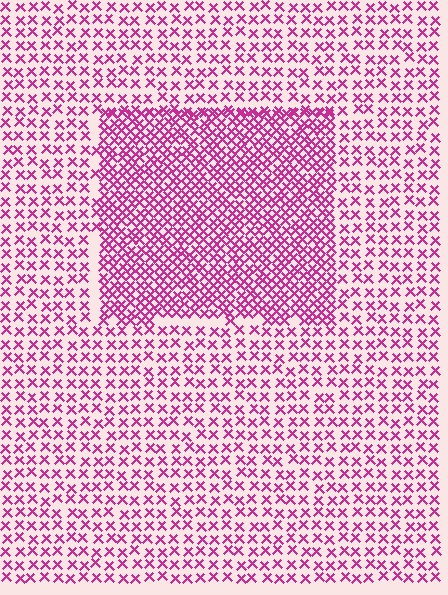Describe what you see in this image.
The image contains small magenta elements arranged at two different densities. A rectangle-shaped region is visible where the elements are more densely packed than the surrounding area.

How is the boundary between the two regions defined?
The boundary is defined by a change in element density (approximately 2.1x ratio). All elements are the same color, size, and shape.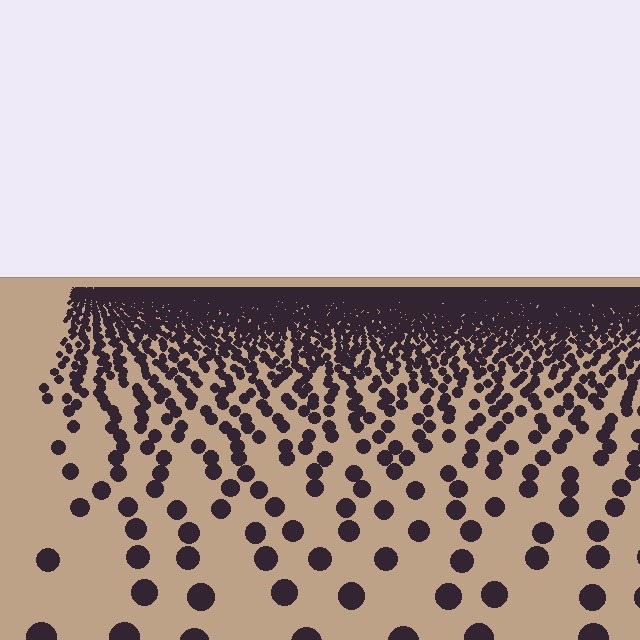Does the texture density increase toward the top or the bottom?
Density increases toward the top.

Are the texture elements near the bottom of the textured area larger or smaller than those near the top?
Larger. Near the bottom, elements are closer to the viewer and appear at a bigger on-screen size.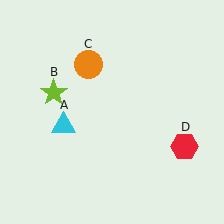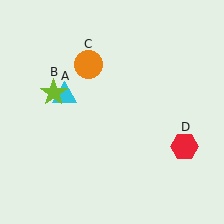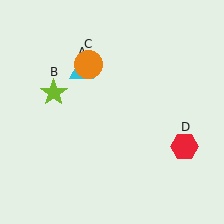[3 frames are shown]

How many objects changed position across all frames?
1 object changed position: cyan triangle (object A).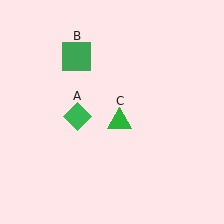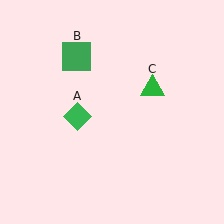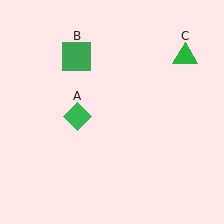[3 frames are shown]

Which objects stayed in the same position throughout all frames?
Green diamond (object A) and green square (object B) remained stationary.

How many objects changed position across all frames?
1 object changed position: green triangle (object C).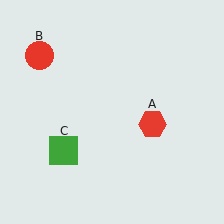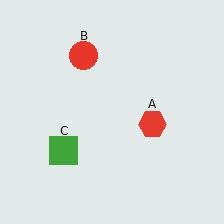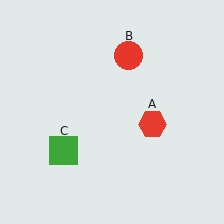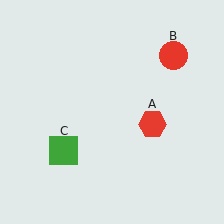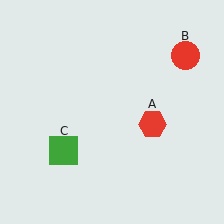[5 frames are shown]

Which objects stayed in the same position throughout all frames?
Red hexagon (object A) and green square (object C) remained stationary.